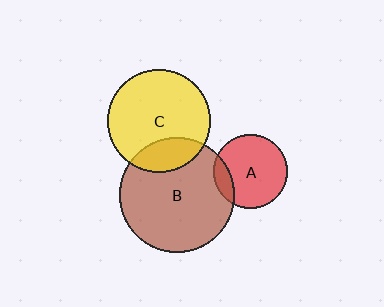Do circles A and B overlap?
Yes.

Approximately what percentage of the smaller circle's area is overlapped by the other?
Approximately 15%.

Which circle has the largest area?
Circle B (brown).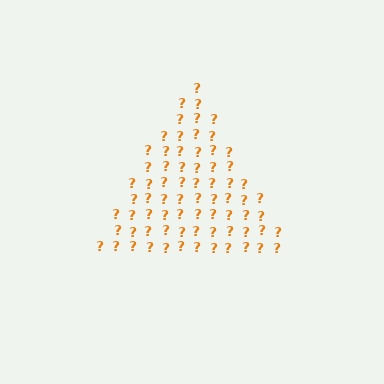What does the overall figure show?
The overall figure shows a triangle.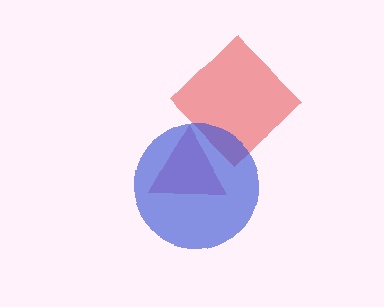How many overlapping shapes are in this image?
There are 3 overlapping shapes in the image.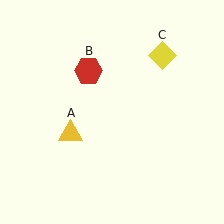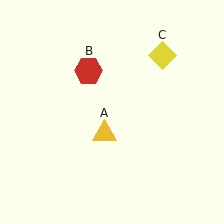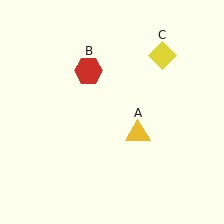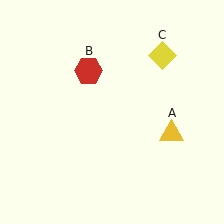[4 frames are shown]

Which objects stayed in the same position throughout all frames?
Red hexagon (object B) and yellow diamond (object C) remained stationary.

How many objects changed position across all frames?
1 object changed position: yellow triangle (object A).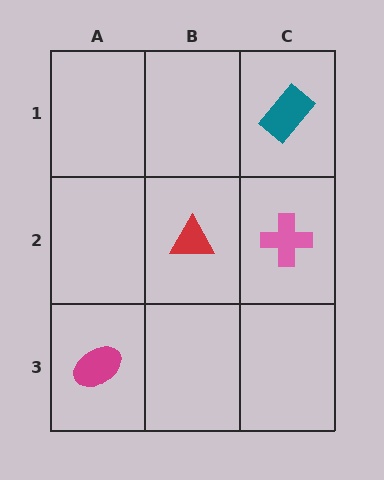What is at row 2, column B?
A red triangle.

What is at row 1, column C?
A teal rectangle.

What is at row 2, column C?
A pink cross.